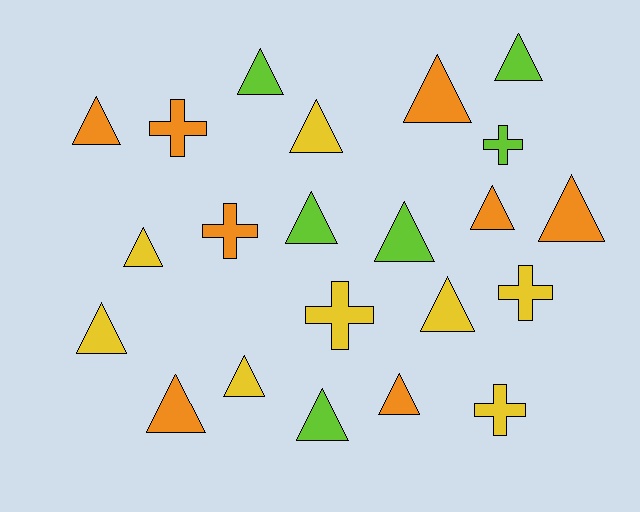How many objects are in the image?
There are 22 objects.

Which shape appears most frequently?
Triangle, with 16 objects.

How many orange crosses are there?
There are 2 orange crosses.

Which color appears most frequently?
Yellow, with 8 objects.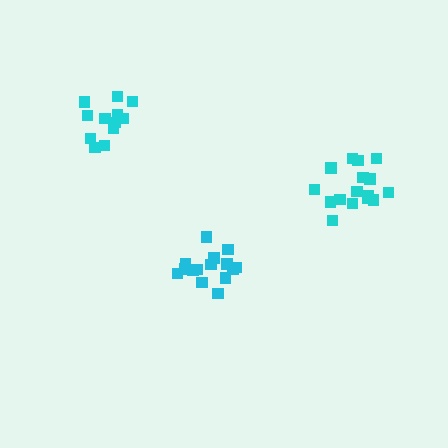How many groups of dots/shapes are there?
There are 3 groups.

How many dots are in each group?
Group 1: 15 dots, Group 2: 12 dots, Group 3: 16 dots (43 total).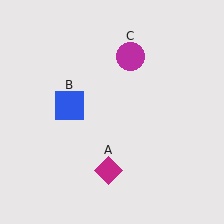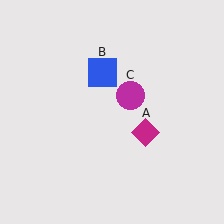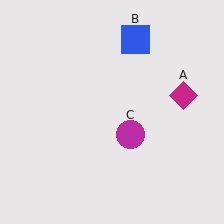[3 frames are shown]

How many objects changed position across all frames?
3 objects changed position: magenta diamond (object A), blue square (object B), magenta circle (object C).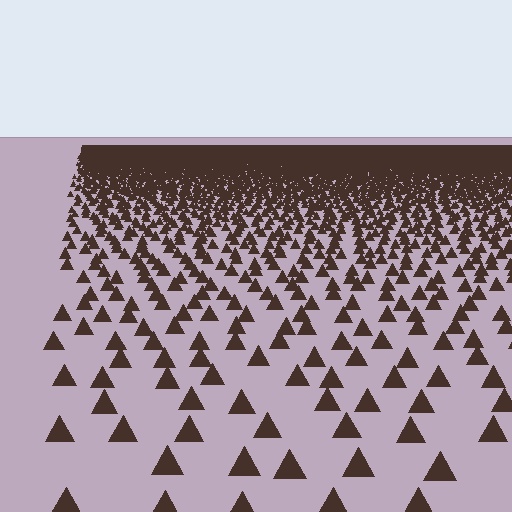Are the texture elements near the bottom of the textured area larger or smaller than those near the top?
Larger. Near the bottom, elements are closer to the viewer and appear at a bigger on-screen size.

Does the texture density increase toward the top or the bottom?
Density increases toward the top.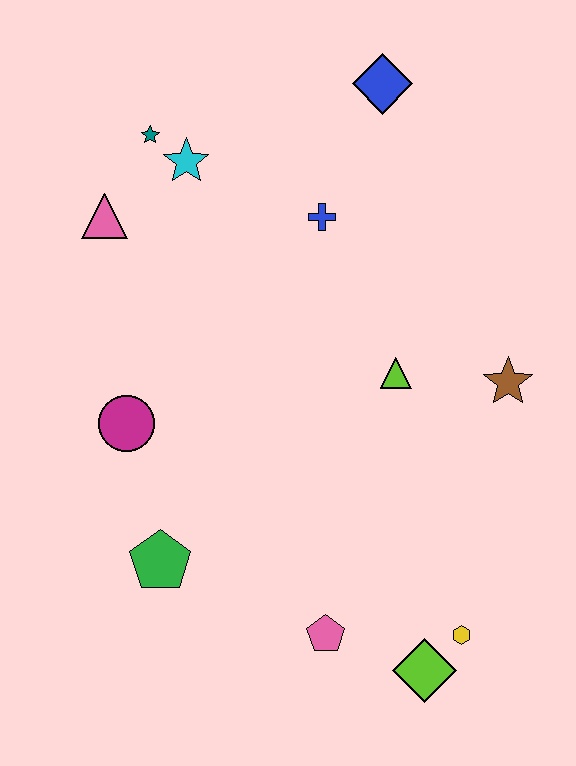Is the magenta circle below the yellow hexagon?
No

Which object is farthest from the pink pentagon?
The blue diamond is farthest from the pink pentagon.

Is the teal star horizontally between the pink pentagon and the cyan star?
No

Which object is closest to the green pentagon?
The magenta circle is closest to the green pentagon.